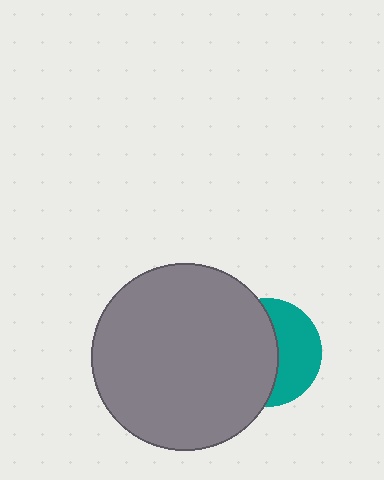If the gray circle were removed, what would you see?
You would see the complete teal circle.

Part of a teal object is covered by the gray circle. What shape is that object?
It is a circle.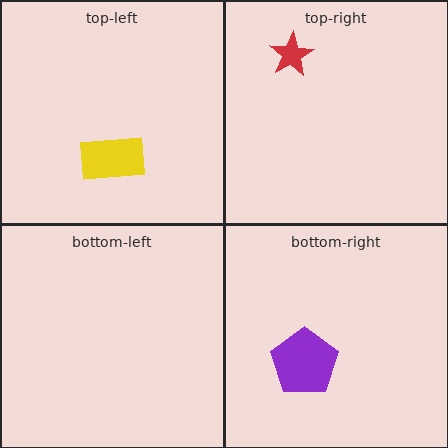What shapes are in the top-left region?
The yellow rectangle.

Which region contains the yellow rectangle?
The top-left region.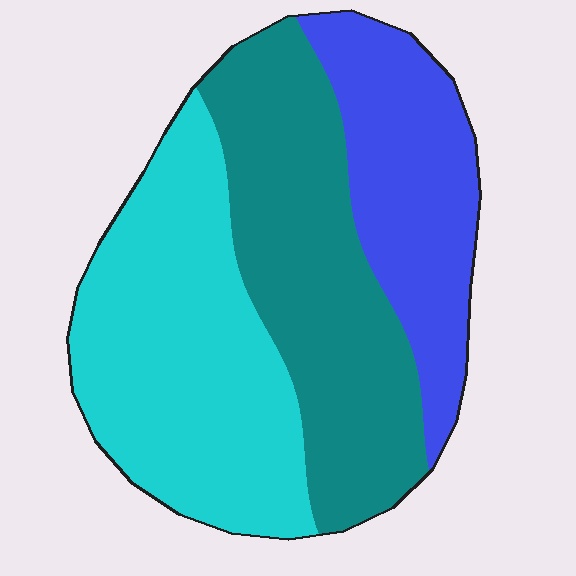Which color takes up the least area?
Blue, at roughly 25%.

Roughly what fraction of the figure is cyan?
Cyan covers roughly 40% of the figure.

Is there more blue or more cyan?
Cyan.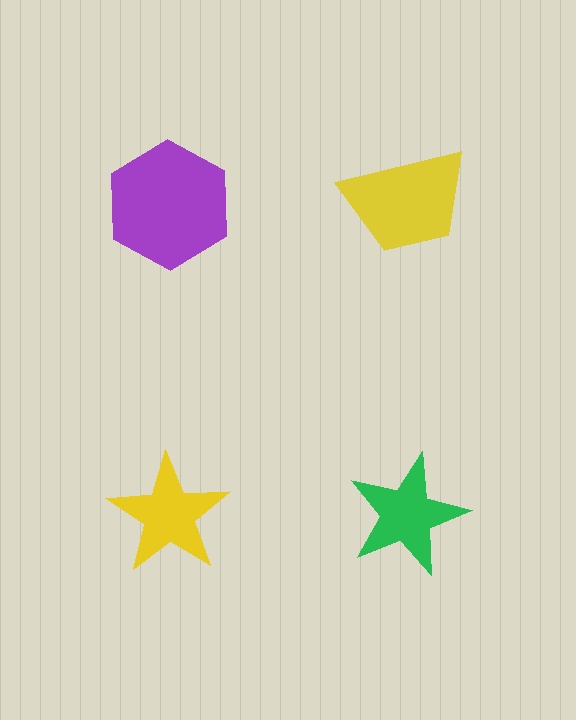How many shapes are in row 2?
2 shapes.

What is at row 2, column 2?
A green star.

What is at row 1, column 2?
A yellow trapezoid.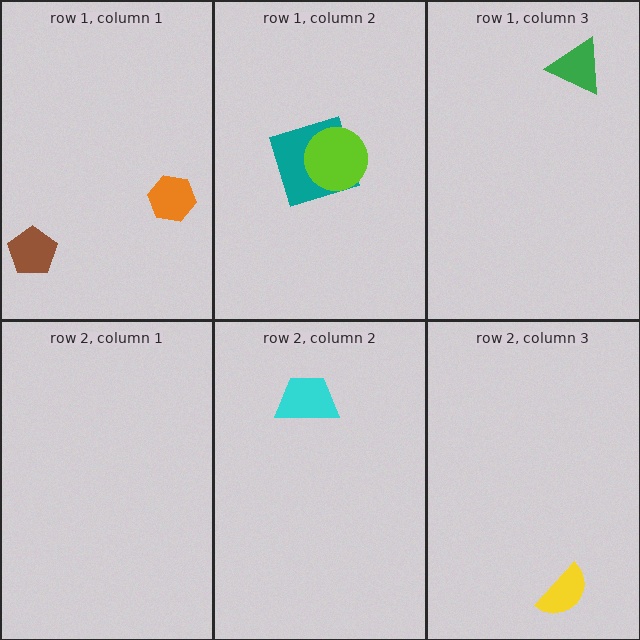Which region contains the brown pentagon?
The row 1, column 1 region.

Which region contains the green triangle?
The row 1, column 3 region.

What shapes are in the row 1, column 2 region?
The teal square, the lime circle.